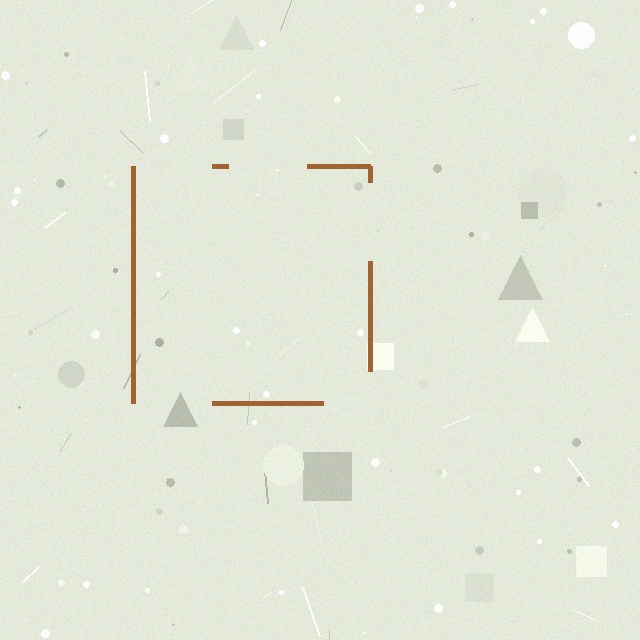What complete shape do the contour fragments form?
The contour fragments form a square.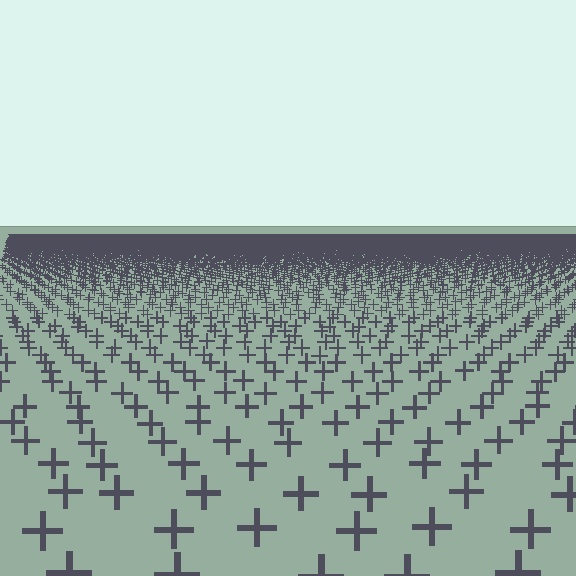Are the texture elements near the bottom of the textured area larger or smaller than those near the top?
Larger. Near the bottom, elements are closer to the viewer and appear at a bigger on-screen size.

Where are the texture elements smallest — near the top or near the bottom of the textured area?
Near the top.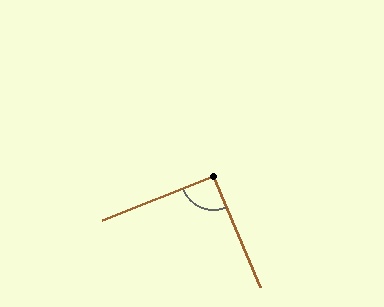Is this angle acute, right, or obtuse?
It is approximately a right angle.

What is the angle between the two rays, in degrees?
Approximately 92 degrees.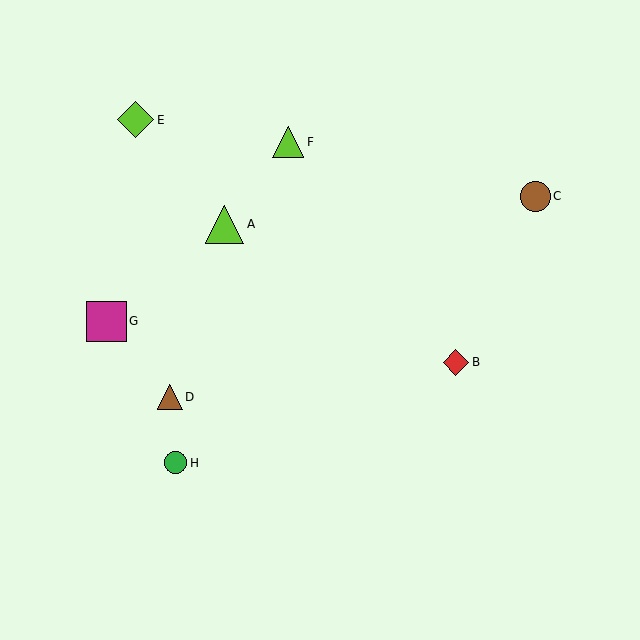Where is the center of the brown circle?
The center of the brown circle is at (535, 196).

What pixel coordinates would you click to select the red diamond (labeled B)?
Click at (456, 362) to select the red diamond B.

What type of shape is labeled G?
Shape G is a magenta square.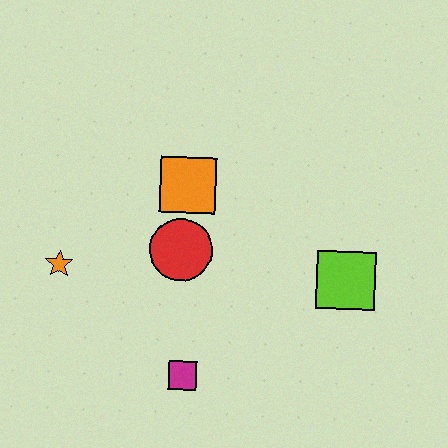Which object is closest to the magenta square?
The red circle is closest to the magenta square.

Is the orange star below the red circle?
Yes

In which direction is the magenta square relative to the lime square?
The magenta square is to the left of the lime square.